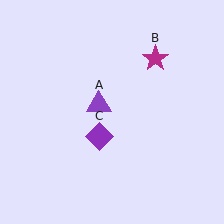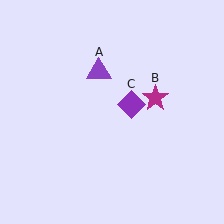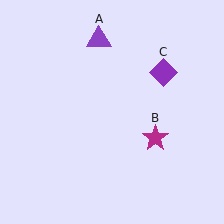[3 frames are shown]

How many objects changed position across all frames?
3 objects changed position: purple triangle (object A), magenta star (object B), purple diamond (object C).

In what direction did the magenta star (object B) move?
The magenta star (object B) moved down.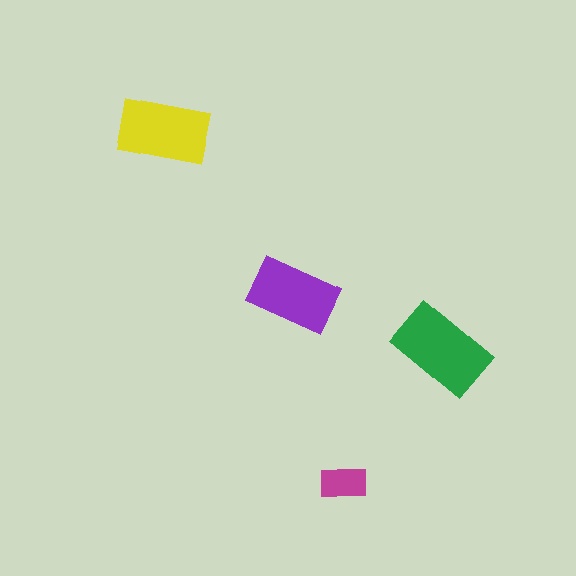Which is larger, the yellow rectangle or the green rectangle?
The green one.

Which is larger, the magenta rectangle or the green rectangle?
The green one.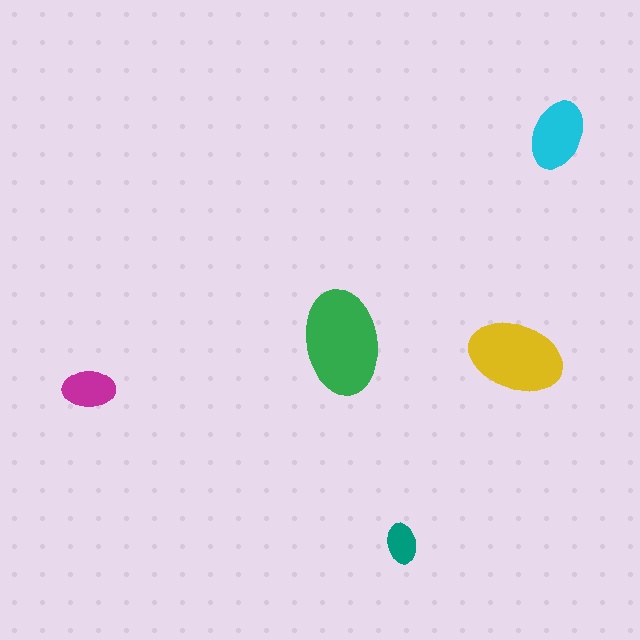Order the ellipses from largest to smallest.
the green one, the yellow one, the cyan one, the magenta one, the teal one.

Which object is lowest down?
The teal ellipse is bottommost.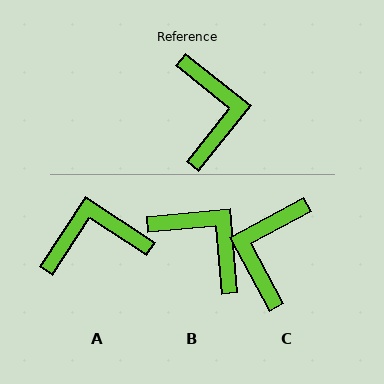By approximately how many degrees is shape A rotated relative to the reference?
Approximately 96 degrees counter-clockwise.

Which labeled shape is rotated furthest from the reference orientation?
C, about 157 degrees away.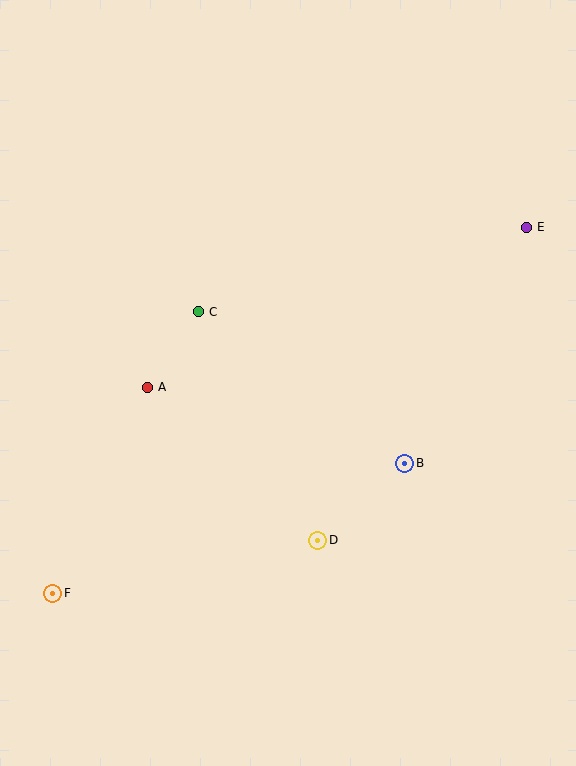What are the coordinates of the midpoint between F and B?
The midpoint between F and B is at (229, 528).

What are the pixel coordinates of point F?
Point F is at (53, 593).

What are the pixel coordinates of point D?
Point D is at (318, 540).